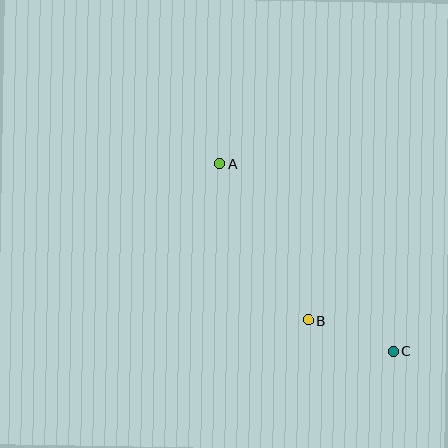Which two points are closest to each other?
Points B and C are closest to each other.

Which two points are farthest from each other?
Points A and C are farthest from each other.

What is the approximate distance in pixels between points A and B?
The distance between A and B is approximately 180 pixels.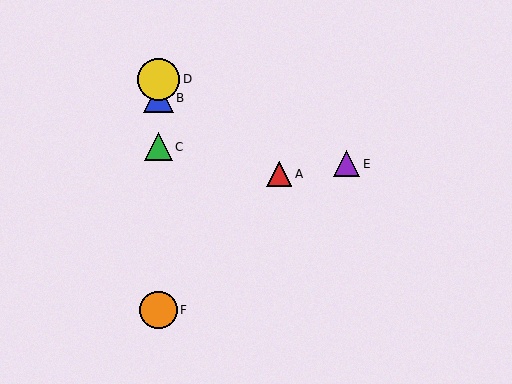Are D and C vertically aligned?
Yes, both are at x≈158.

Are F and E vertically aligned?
No, F is at x≈158 and E is at x≈347.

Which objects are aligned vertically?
Objects B, C, D, F are aligned vertically.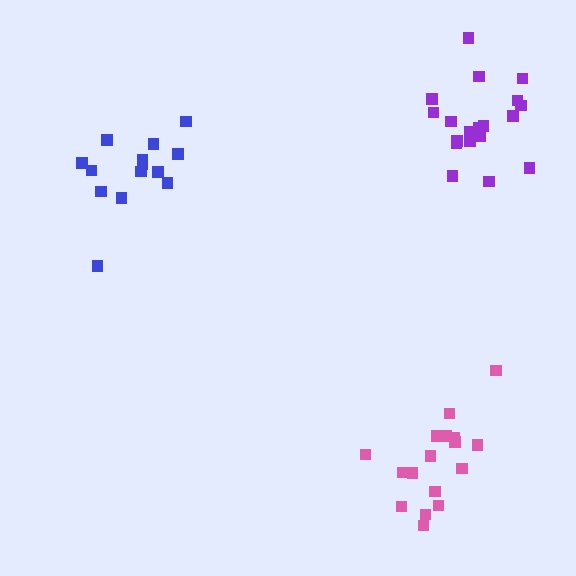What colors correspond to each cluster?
The clusters are colored: blue, pink, purple.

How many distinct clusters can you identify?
There are 3 distinct clusters.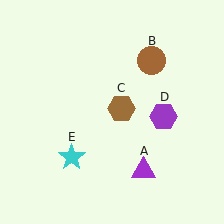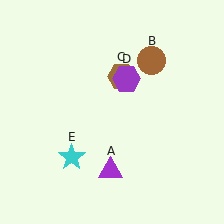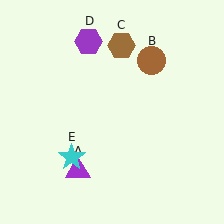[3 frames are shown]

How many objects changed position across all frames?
3 objects changed position: purple triangle (object A), brown hexagon (object C), purple hexagon (object D).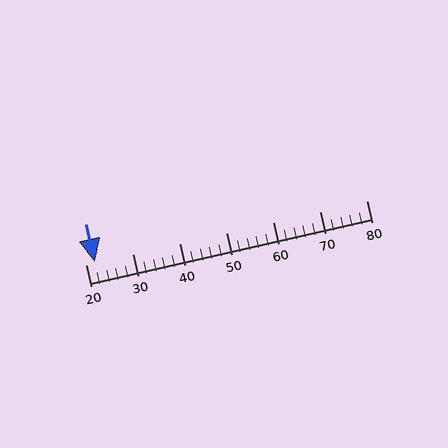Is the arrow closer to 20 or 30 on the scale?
The arrow is closer to 20.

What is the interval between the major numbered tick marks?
The major tick marks are spaced 10 units apart.